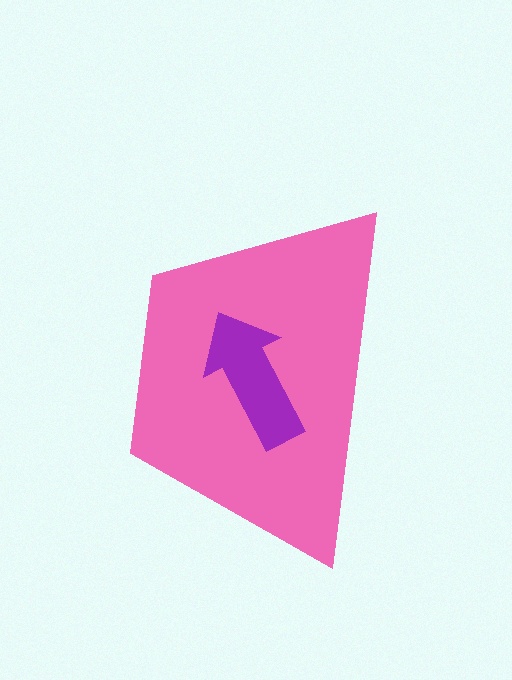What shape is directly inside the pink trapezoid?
The purple arrow.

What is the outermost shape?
The pink trapezoid.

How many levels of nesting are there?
2.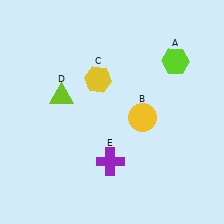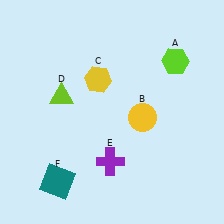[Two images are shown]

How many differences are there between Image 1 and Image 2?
There is 1 difference between the two images.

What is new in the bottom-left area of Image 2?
A teal square (F) was added in the bottom-left area of Image 2.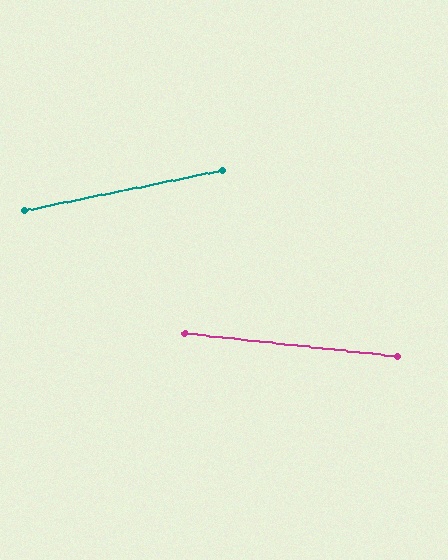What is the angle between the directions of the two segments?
Approximately 18 degrees.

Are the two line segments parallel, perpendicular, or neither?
Neither parallel nor perpendicular — they differ by about 18°.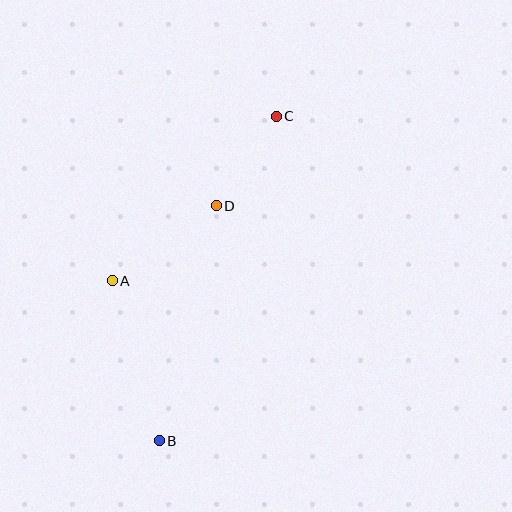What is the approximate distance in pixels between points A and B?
The distance between A and B is approximately 167 pixels.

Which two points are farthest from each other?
Points B and C are farthest from each other.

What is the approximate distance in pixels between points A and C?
The distance between A and C is approximately 232 pixels.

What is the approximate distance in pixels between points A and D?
The distance between A and D is approximately 128 pixels.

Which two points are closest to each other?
Points C and D are closest to each other.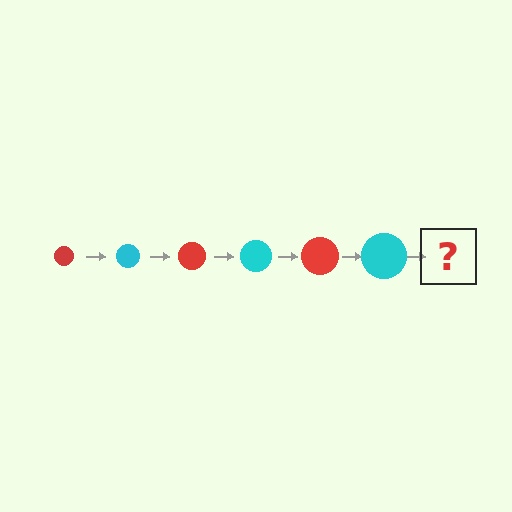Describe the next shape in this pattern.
It should be a red circle, larger than the previous one.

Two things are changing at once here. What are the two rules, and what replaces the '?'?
The two rules are that the circle grows larger each step and the color cycles through red and cyan. The '?' should be a red circle, larger than the previous one.